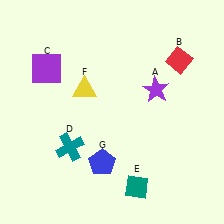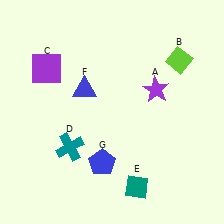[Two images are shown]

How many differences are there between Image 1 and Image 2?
There are 2 differences between the two images.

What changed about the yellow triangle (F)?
In Image 1, F is yellow. In Image 2, it changed to blue.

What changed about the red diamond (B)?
In Image 1, B is red. In Image 2, it changed to lime.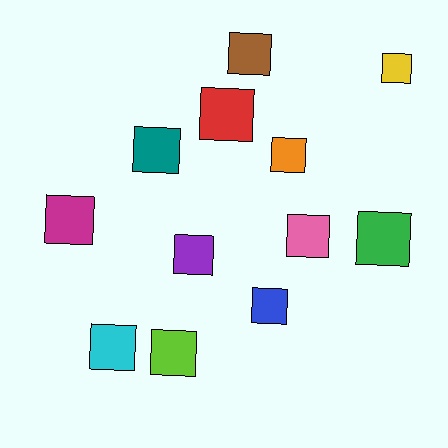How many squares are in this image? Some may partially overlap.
There are 12 squares.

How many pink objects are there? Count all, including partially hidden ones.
There is 1 pink object.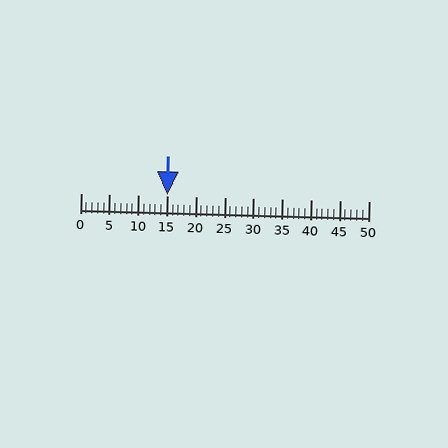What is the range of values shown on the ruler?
The ruler shows values from 0 to 50.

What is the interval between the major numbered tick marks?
The major tick marks are spaced 5 units apart.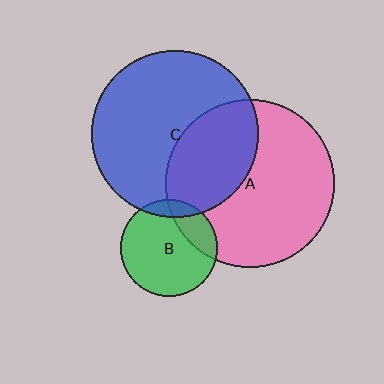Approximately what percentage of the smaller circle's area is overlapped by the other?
Approximately 10%.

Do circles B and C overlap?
Yes.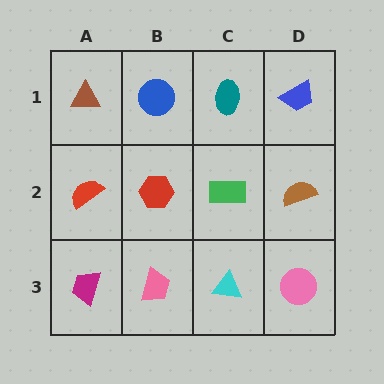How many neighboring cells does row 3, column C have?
3.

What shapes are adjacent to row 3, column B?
A red hexagon (row 2, column B), a magenta trapezoid (row 3, column A), a cyan triangle (row 3, column C).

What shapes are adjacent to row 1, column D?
A brown semicircle (row 2, column D), a teal ellipse (row 1, column C).